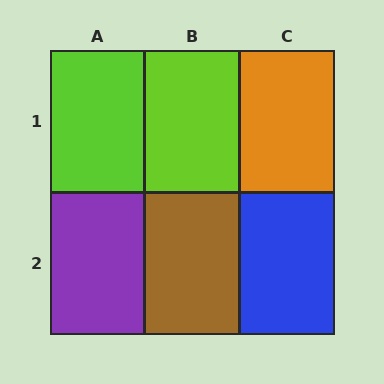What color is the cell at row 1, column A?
Lime.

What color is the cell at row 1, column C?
Orange.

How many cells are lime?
2 cells are lime.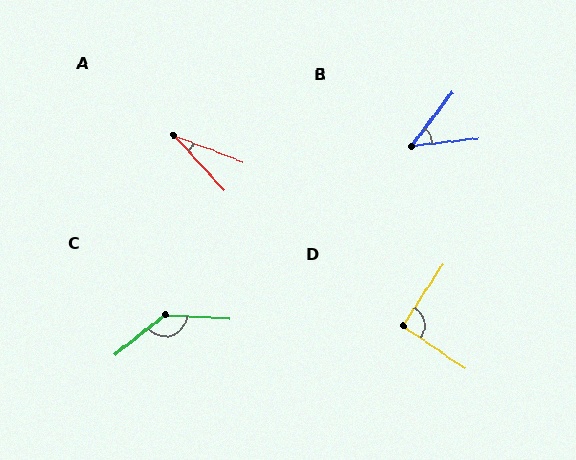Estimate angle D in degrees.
Approximately 91 degrees.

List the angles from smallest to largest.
A (26°), B (46°), D (91°), C (137°).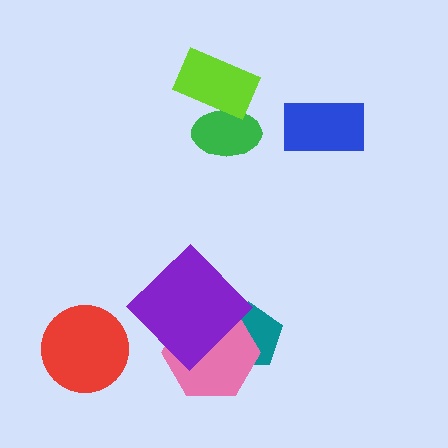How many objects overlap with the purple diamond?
2 objects overlap with the purple diamond.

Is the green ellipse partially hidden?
Yes, it is partially covered by another shape.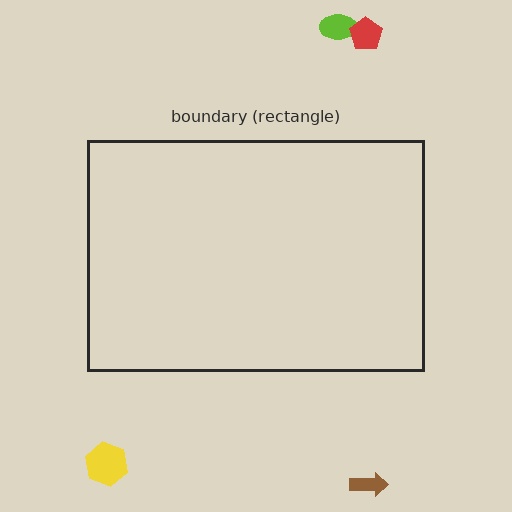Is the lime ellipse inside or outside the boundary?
Outside.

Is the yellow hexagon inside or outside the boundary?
Outside.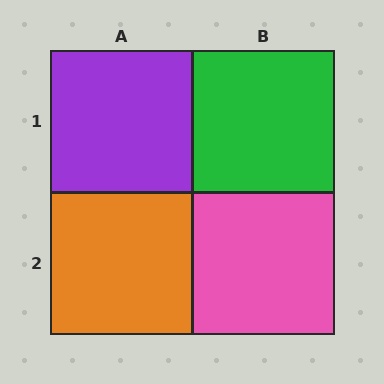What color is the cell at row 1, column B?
Green.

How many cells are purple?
1 cell is purple.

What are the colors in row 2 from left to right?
Orange, pink.